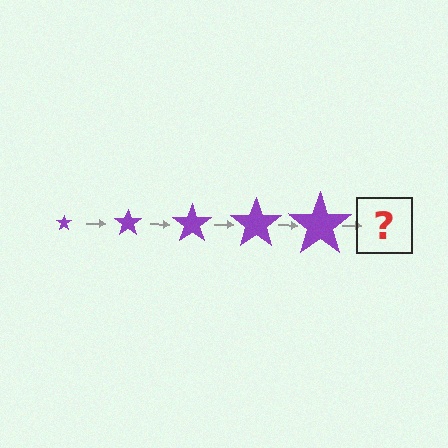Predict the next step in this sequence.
The next step is a purple star, larger than the previous one.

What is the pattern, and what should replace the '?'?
The pattern is that the star gets progressively larger each step. The '?' should be a purple star, larger than the previous one.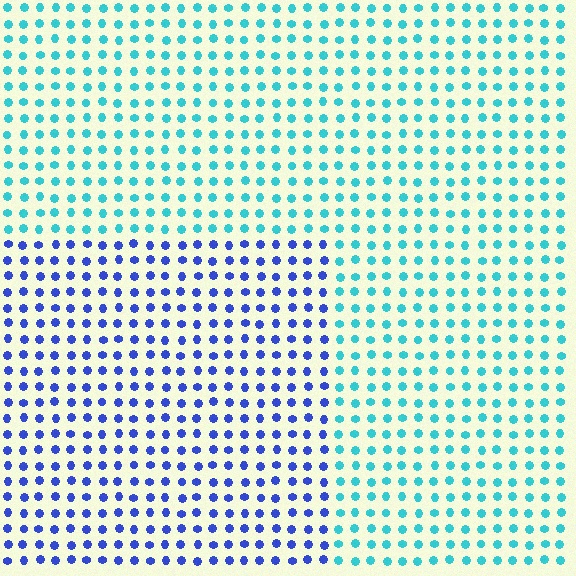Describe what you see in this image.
The image is filled with small cyan elements in a uniform arrangement. A rectangle-shaped region is visible where the elements are tinted to a slightly different hue, forming a subtle color boundary.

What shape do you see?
I see a rectangle.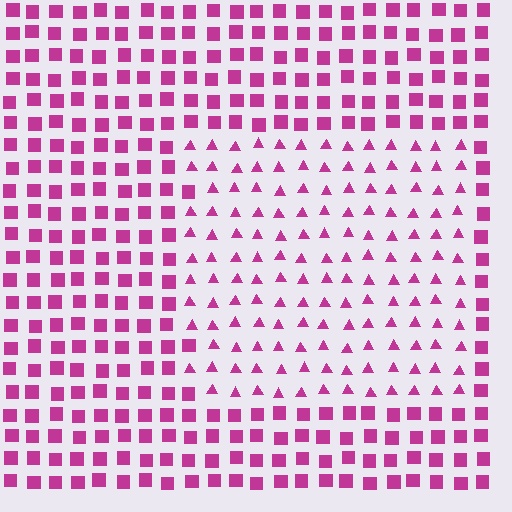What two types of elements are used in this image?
The image uses triangles inside the rectangle region and squares outside it.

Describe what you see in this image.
The image is filled with small magenta elements arranged in a uniform grid. A rectangle-shaped region contains triangles, while the surrounding area contains squares. The boundary is defined purely by the change in element shape.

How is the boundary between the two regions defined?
The boundary is defined by a change in element shape: triangles inside vs. squares outside. All elements share the same color and spacing.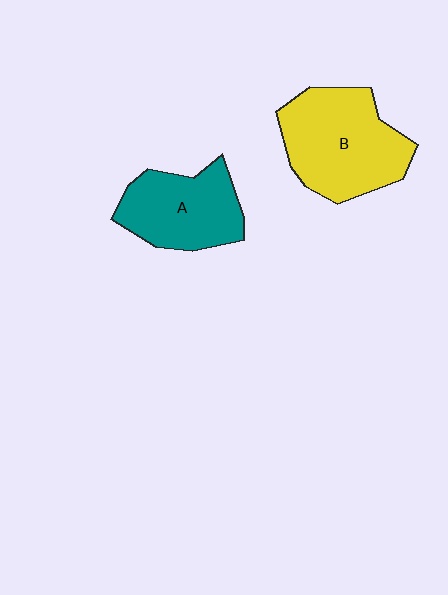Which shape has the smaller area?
Shape A (teal).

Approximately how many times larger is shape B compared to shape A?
Approximately 1.3 times.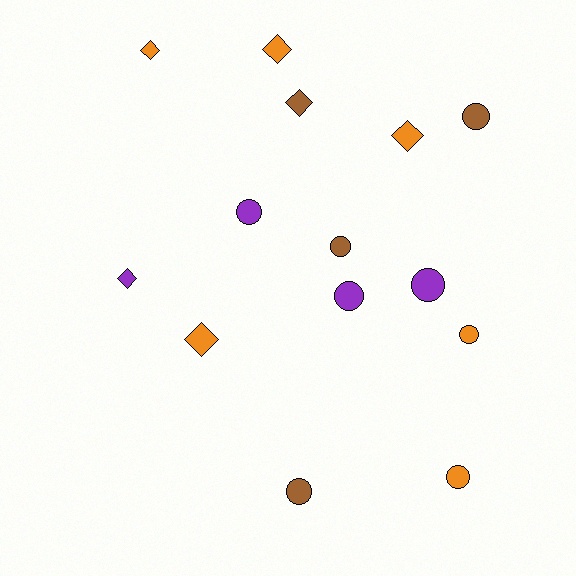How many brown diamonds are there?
There is 1 brown diamond.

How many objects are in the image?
There are 14 objects.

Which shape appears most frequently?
Circle, with 8 objects.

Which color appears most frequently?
Orange, with 6 objects.